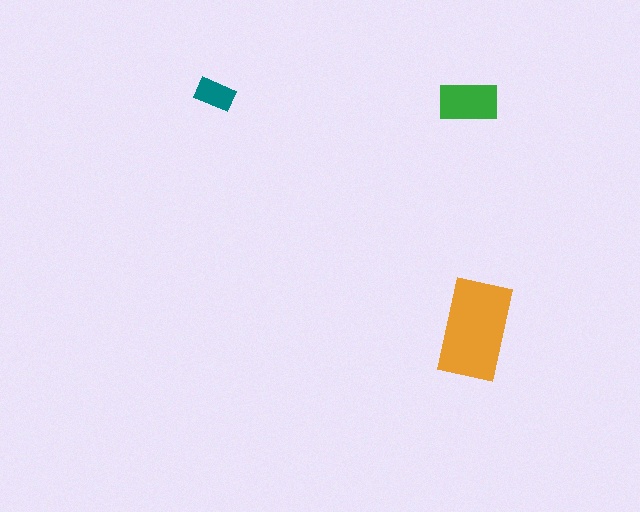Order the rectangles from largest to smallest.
the orange one, the green one, the teal one.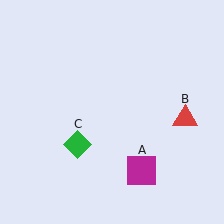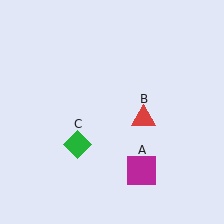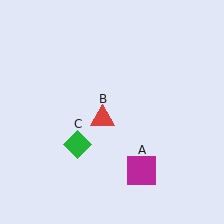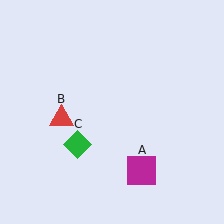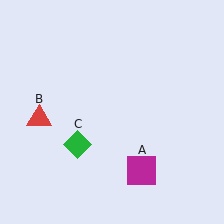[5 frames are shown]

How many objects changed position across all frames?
1 object changed position: red triangle (object B).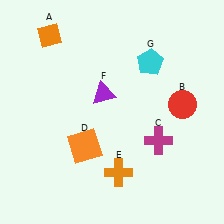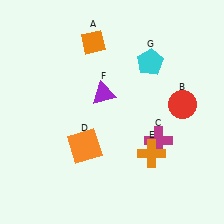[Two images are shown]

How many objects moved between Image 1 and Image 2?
2 objects moved between the two images.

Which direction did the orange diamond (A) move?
The orange diamond (A) moved right.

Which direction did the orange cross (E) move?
The orange cross (E) moved right.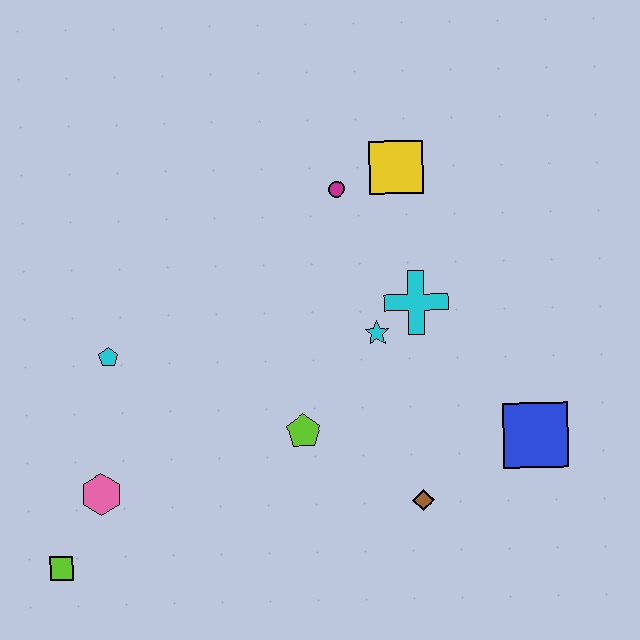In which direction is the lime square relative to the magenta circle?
The lime square is below the magenta circle.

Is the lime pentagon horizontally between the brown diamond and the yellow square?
No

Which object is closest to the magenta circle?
The yellow square is closest to the magenta circle.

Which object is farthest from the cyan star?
The lime square is farthest from the cyan star.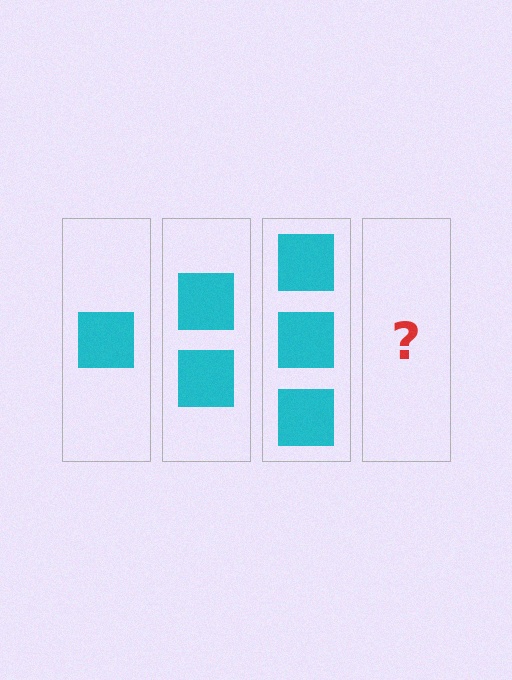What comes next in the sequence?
The next element should be 4 squares.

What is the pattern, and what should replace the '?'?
The pattern is that each step adds one more square. The '?' should be 4 squares.